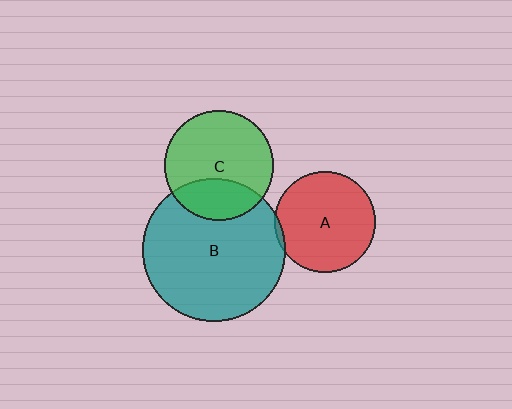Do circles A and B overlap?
Yes.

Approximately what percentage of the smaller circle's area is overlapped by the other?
Approximately 5%.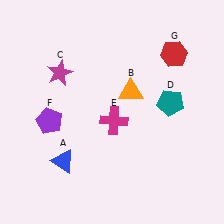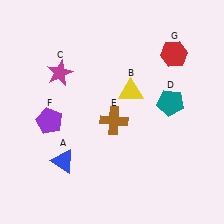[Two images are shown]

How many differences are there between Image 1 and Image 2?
There are 2 differences between the two images.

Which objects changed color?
B changed from orange to yellow. E changed from magenta to brown.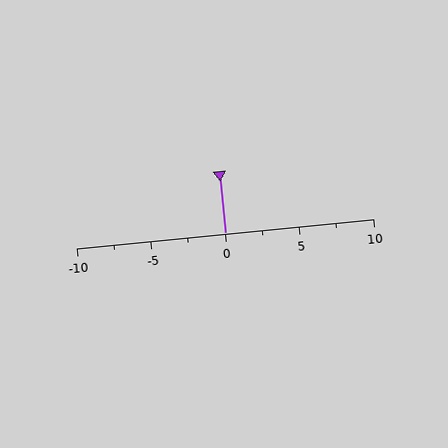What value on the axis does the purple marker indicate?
The marker indicates approximately 0.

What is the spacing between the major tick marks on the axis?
The major ticks are spaced 5 apart.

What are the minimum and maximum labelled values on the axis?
The axis runs from -10 to 10.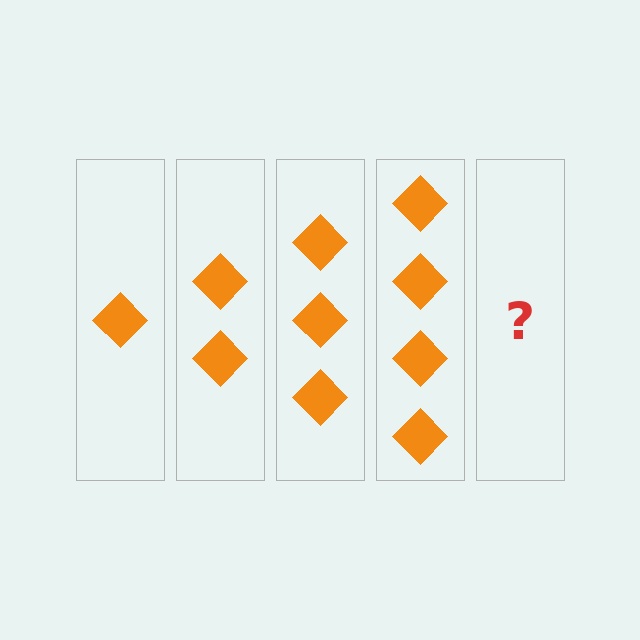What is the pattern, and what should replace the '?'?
The pattern is that each step adds one more diamond. The '?' should be 5 diamonds.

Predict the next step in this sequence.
The next step is 5 diamonds.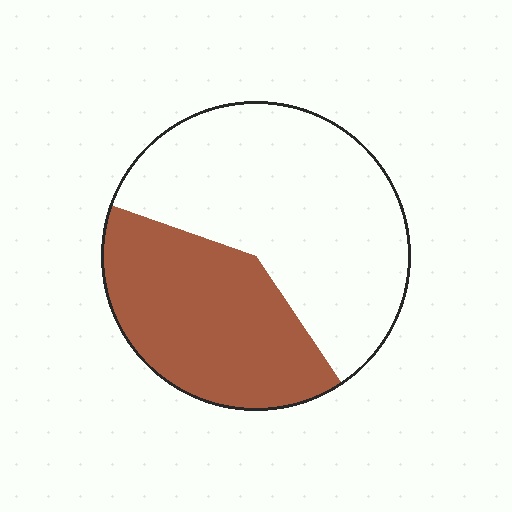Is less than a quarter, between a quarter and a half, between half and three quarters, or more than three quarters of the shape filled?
Between a quarter and a half.